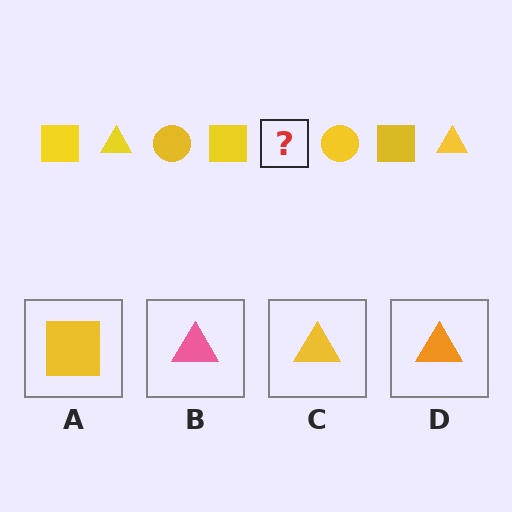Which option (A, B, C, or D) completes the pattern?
C.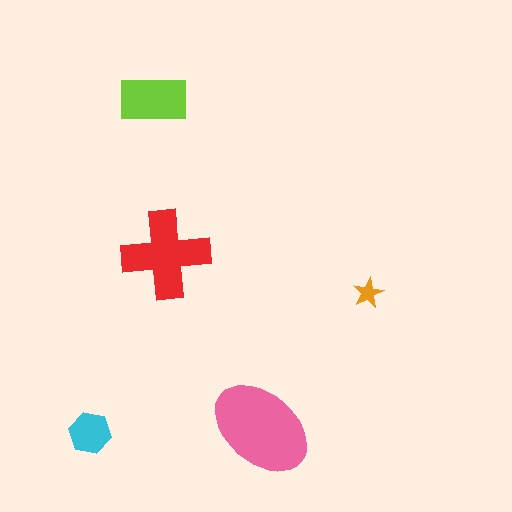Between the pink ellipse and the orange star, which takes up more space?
The pink ellipse.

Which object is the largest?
The pink ellipse.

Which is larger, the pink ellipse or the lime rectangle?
The pink ellipse.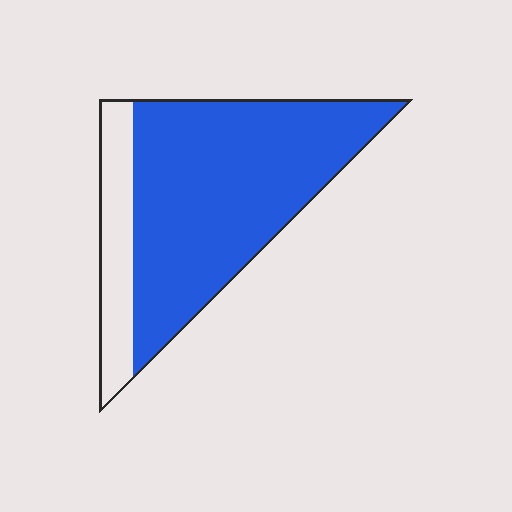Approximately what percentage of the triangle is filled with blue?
Approximately 80%.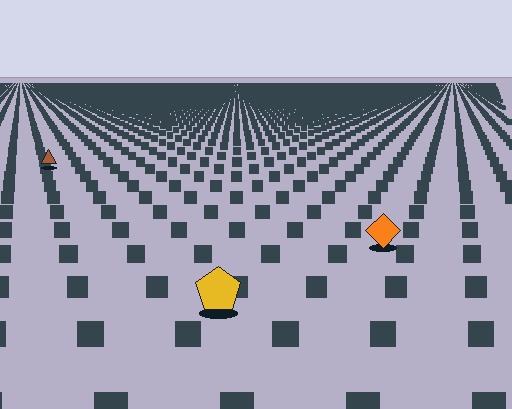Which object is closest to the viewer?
The yellow pentagon is closest. The texture marks near it are larger and more spread out.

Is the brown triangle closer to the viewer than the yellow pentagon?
No. The yellow pentagon is closer — you can tell from the texture gradient: the ground texture is coarser near it.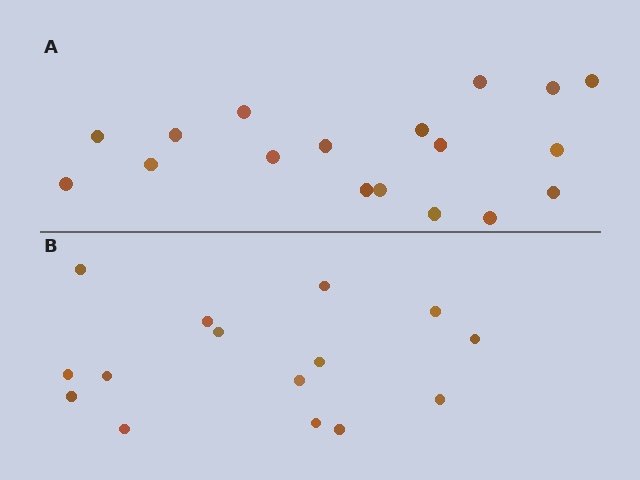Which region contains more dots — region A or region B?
Region A (the top region) has more dots.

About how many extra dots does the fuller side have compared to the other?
Region A has just a few more — roughly 2 or 3 more dots than region B.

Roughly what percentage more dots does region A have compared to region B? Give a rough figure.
About 20% more.